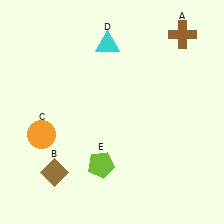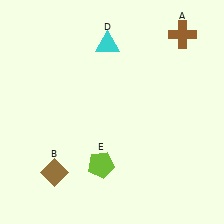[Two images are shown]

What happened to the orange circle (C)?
The orange circle (C) was removed in Image 2. It was in the bottom-left area of Image 1.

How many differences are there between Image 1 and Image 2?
There is 1 difference between the two images.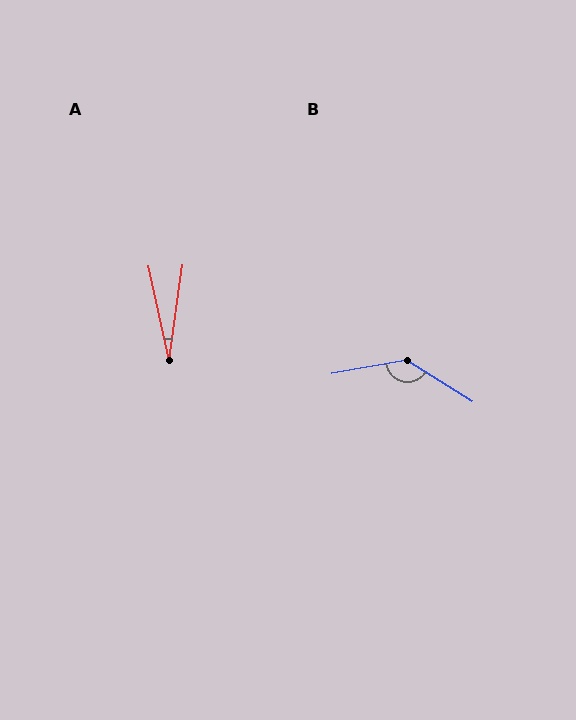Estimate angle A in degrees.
Approximately 20 degrees.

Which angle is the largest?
B, at approximately 138 degrees.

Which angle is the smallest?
A, at approximately 20 degrees.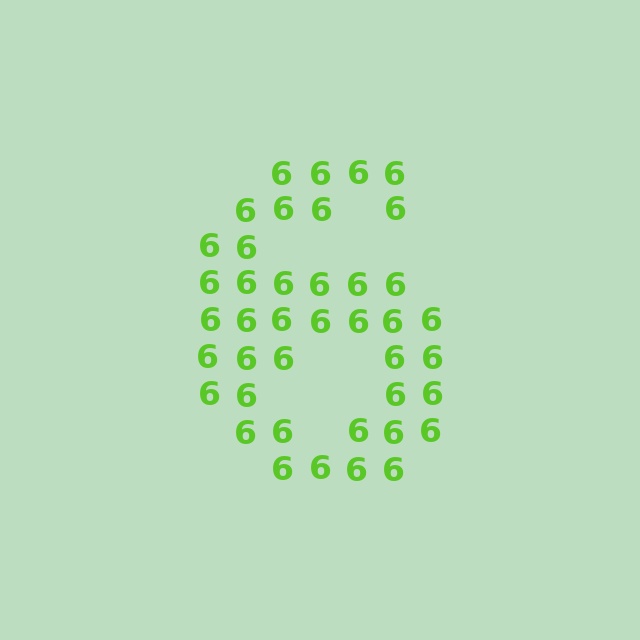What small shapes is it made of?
It is made of small digit 6's.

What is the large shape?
The large shape is the digit 6.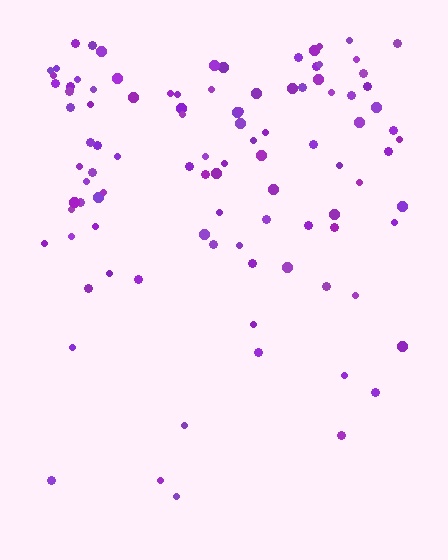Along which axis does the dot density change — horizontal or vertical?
Vertical.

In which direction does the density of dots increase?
From bottom to top, with the top side densest.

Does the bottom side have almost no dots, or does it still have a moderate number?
Still a moderate number, just noticeably fewer than the top.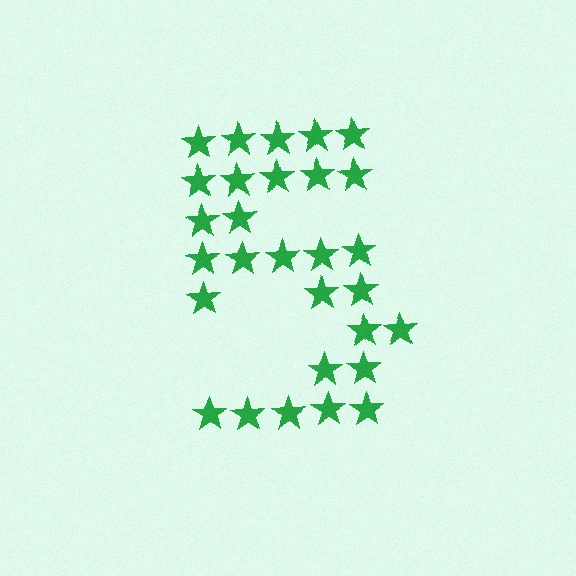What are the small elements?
The small elements are stars.